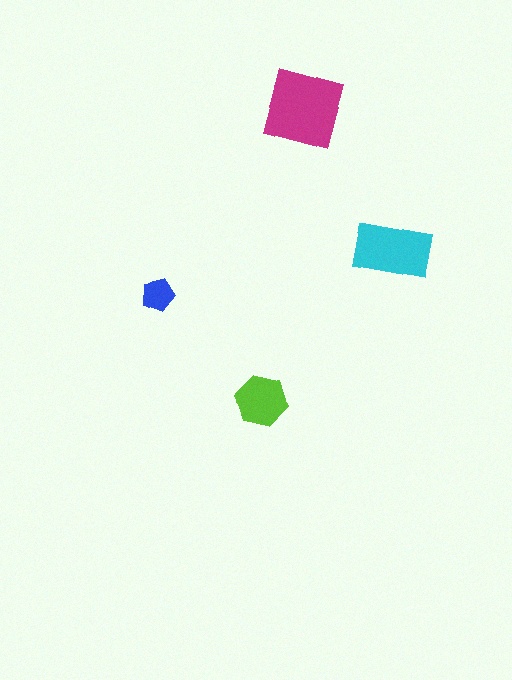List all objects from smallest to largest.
The blue pentagon, the lime hexagon, the cyan rectangle, the magenta square.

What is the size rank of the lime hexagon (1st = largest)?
3rd.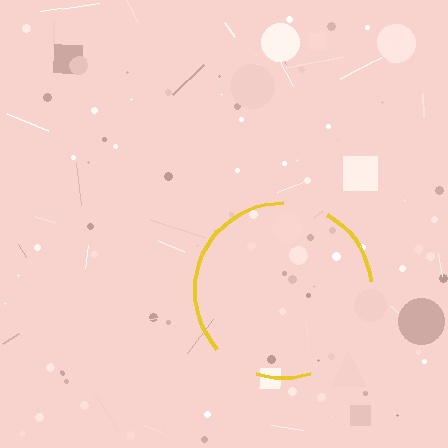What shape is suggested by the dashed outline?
The dashed outline suggests a circle.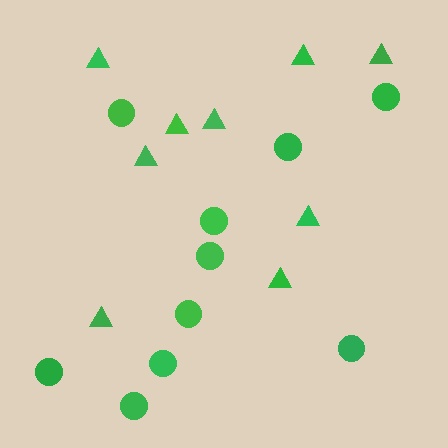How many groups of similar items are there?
There are 2 groups: one group of triangles (9) and one group of circles (10).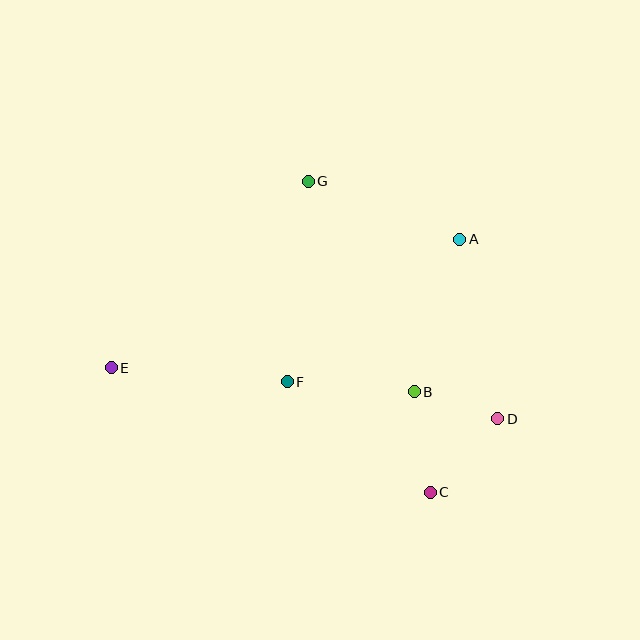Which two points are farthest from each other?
Points D and E are farthest from each other.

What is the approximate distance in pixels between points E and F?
The distance between E and F is approximately 177 pixels.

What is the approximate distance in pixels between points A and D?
The distance between A and D is approximately 184 pixels.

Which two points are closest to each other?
Points B and D are closest to each other.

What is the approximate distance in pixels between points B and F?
The distance between B and F is approximately 127 pixels.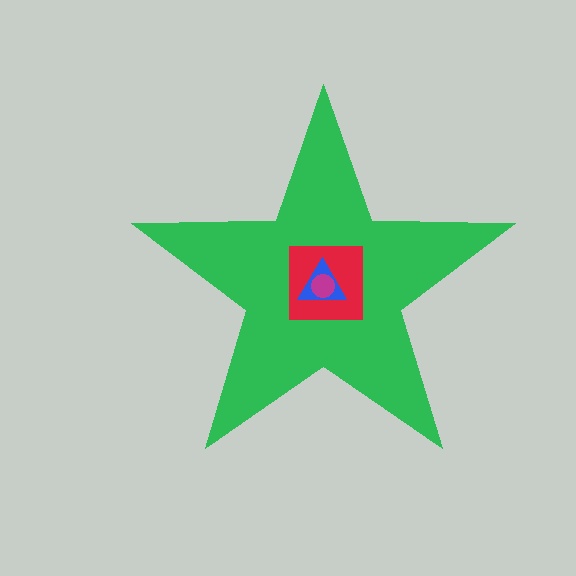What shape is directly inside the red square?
The blue triangle.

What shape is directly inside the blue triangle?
The magenta circle.